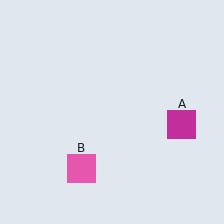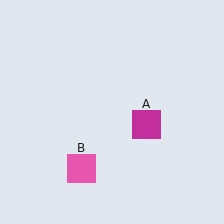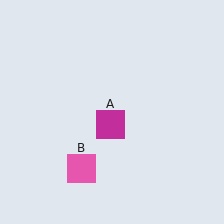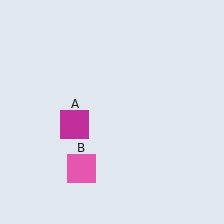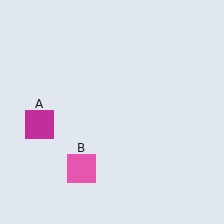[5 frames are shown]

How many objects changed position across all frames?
1 object changed position: magenta square (object A).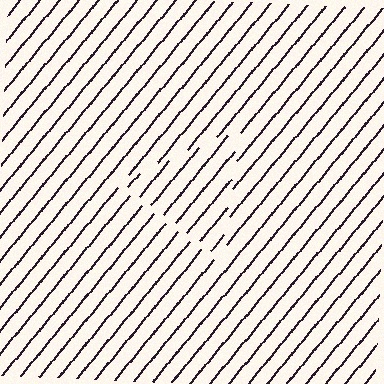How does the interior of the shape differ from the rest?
The interior of the shape contains the same grating, shifted by half a period — the contour is defined by the phase discontinuity where line-ends from the inner and outer gratings abut.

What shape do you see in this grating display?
An illusory triangle. The interior of the shape contains the same grating, shifted by half a period — the contour is defined by the phase discontinuity where line-ends from the inner and outer gratings abut.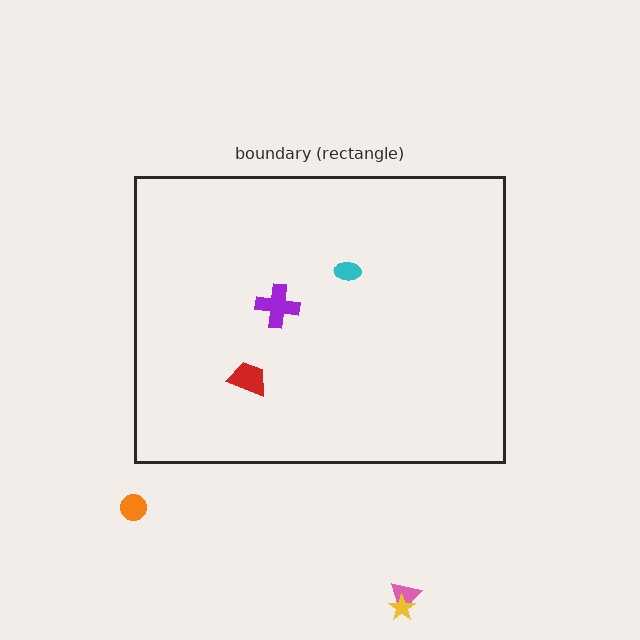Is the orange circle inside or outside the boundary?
Outside.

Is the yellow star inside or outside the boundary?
Outside.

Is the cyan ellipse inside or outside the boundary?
Inside.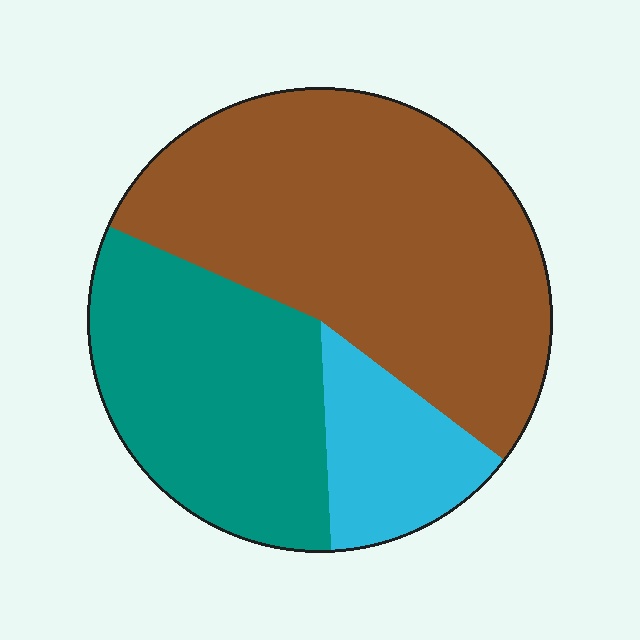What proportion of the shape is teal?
Teal takes up between a sixth and a third of the shape.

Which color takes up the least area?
Cyan, at roughly 15%.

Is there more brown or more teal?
Brown.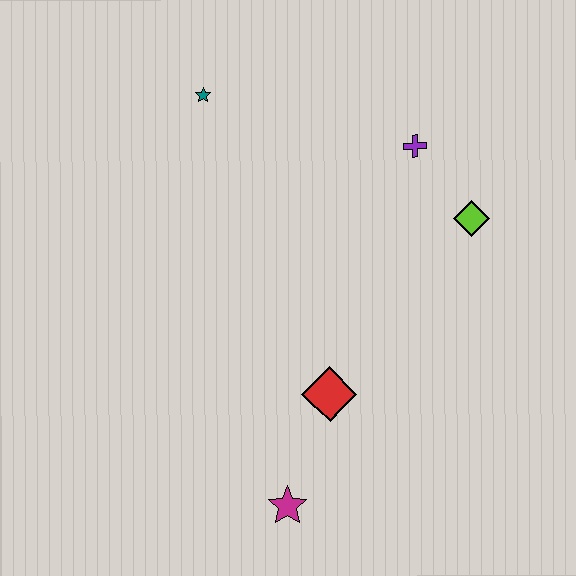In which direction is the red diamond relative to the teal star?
The red diamond is below the teal star.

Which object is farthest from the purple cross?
The magenta star is farthest from the purple cross.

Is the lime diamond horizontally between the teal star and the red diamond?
No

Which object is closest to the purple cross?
The lime diamond is closest to the purple cross.